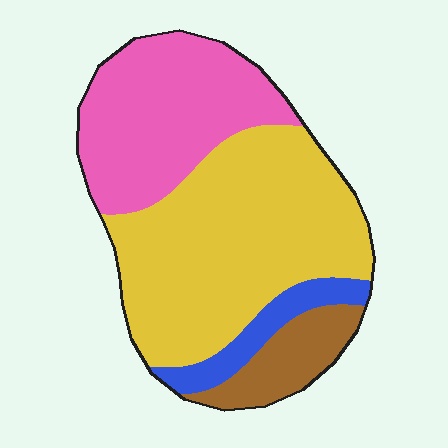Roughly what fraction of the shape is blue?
Blue covers about 10% of the shape.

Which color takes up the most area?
Yellow, at roughly 50%.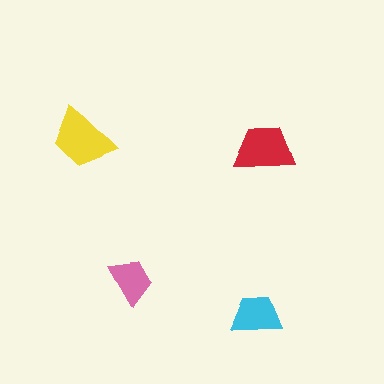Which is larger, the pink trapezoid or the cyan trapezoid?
The cyan one.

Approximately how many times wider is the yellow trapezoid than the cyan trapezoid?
About 1.5 times wider.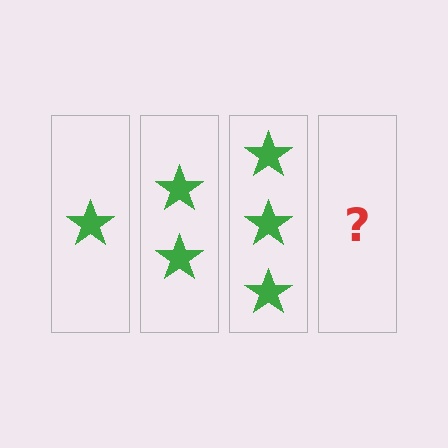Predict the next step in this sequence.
The next step is 4 stars.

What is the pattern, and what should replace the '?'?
The pattern is that each step adds one more star. The '?' should be 4 stars.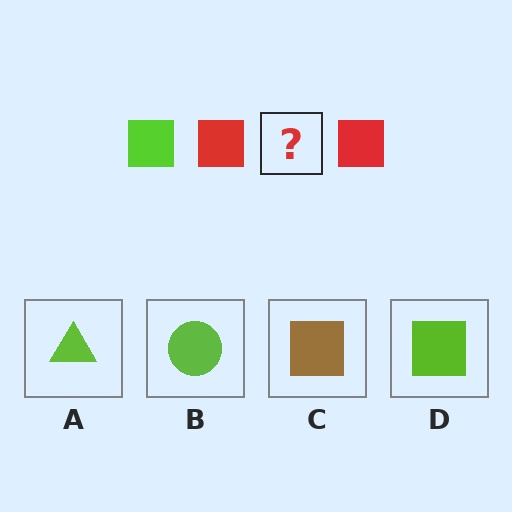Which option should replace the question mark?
Option D.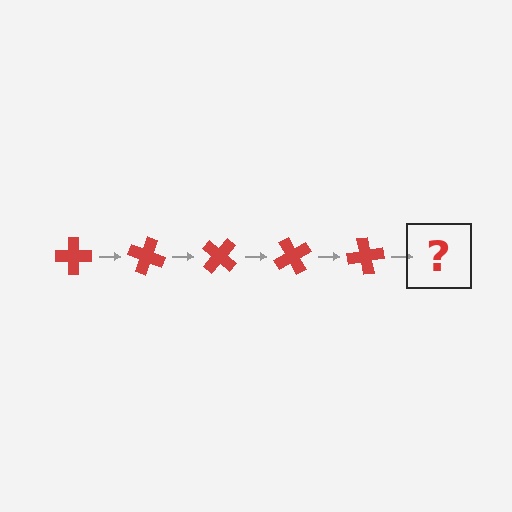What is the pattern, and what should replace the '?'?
The pattern is that the cross rotates 20 degrees each step. The '?' should be a red cross rotated 100 degrees.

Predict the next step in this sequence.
The next step is a red cross rotated 100 degrees.